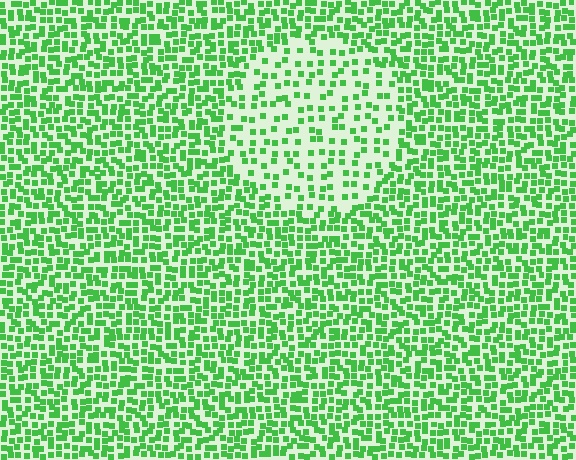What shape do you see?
I see a circle.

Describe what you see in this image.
The image contains small green elements arranged at two different densities. A circle-shaped region is visible where the elements are less densely packed than the surrounding area.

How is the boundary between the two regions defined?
The boundary is defined by a change in element density (approximately 2.1x ratio). All elements are the same color, size, and shape.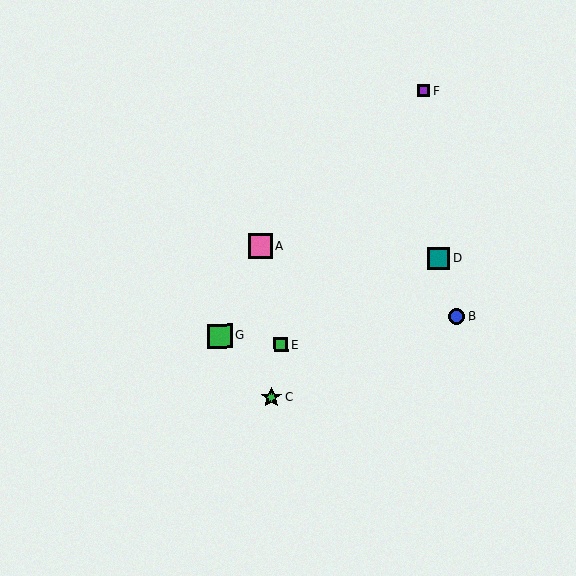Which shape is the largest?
The green square (labeled G) is the largest.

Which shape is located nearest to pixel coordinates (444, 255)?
The teal square (labeled D) at (438, 258) is nearest to that location.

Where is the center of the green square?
The center of the green square is at (220, 336).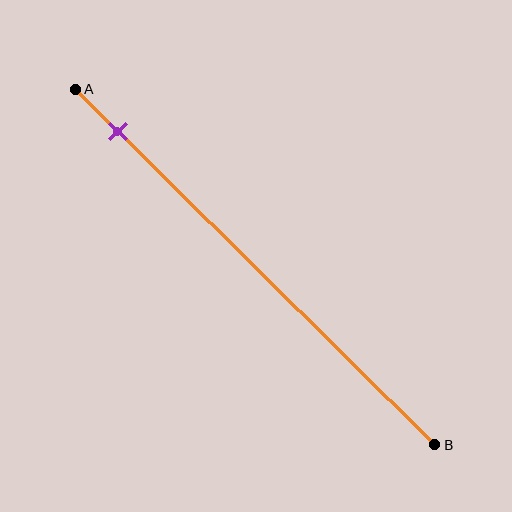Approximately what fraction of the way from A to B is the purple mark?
The purple mark is approximately 10% of the way from A to B.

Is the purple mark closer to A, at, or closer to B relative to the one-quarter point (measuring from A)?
The purple mark is closer to point A than the one-quarter point of segment AB.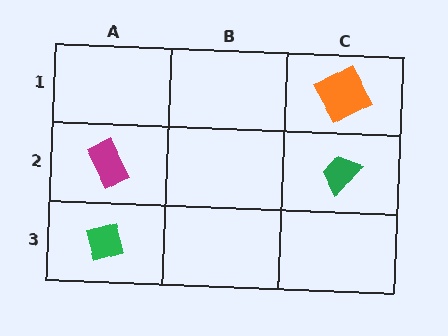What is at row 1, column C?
An orange square.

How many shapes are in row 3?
1 shape.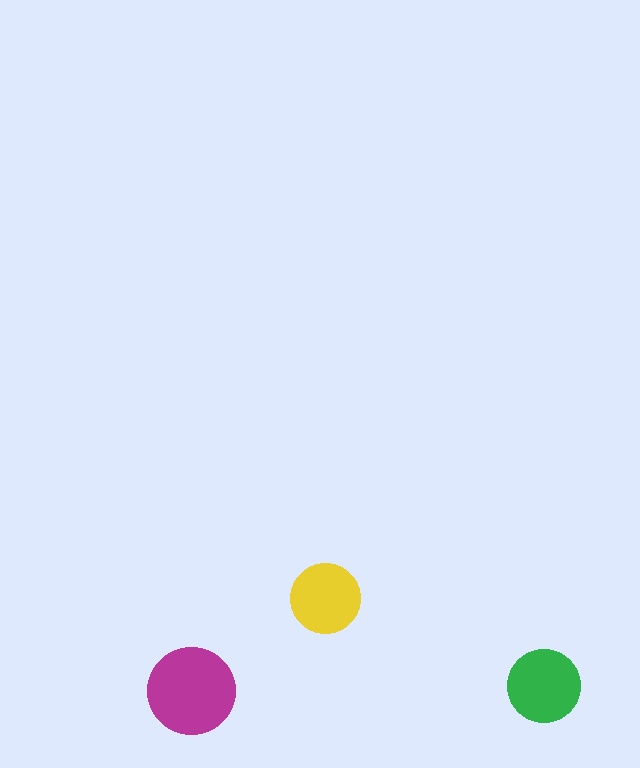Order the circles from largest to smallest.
the magenta one, the green one, the yellow one.